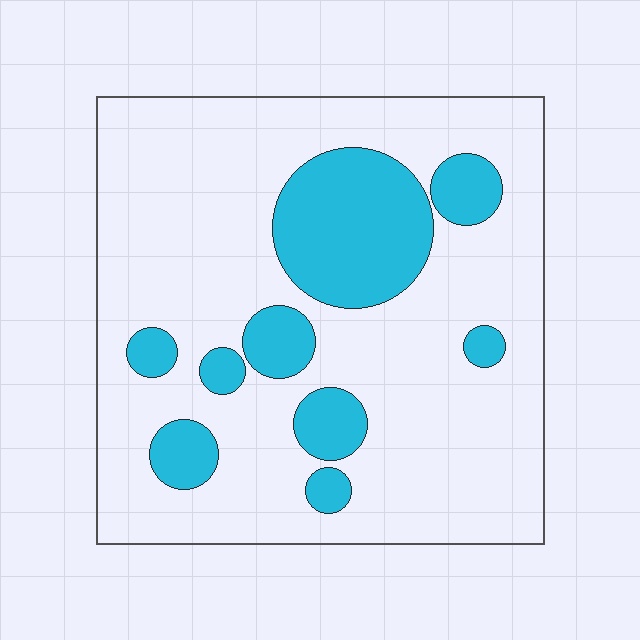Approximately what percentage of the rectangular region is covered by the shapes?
Approximately 20%.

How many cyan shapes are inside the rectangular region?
9.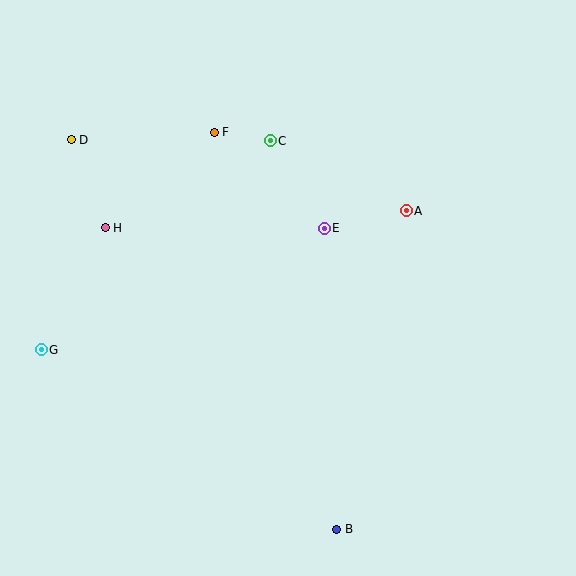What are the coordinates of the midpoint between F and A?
The midpoint between F and A is at (310, 171).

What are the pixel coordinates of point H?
Point H is at (105, 228).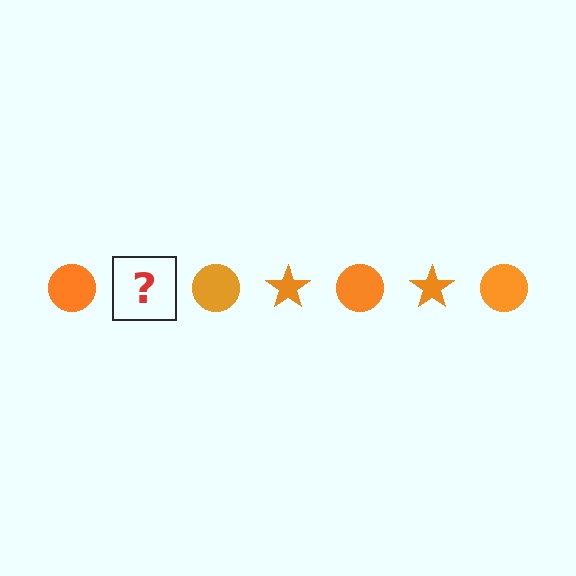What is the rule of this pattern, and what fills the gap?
The rule is that the pattern cycles through circle, star shapes in orange. The gap should be filled with an orange star.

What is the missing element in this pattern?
The missing element is an orange star.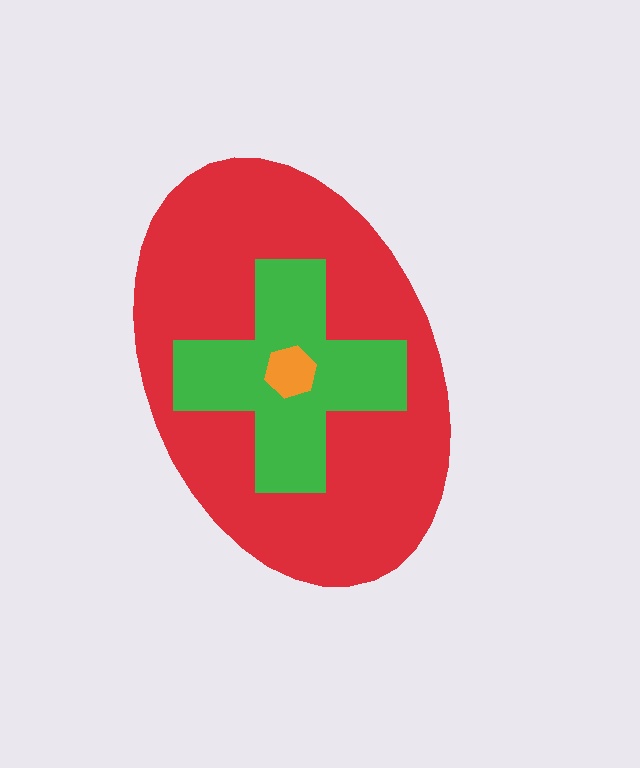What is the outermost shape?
The red ellipse.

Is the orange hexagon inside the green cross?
Yes.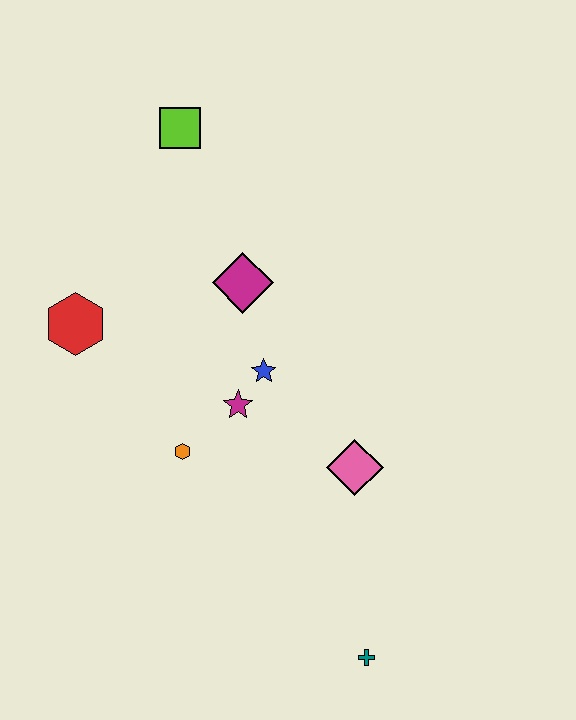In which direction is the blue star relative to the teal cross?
The blue star is above the teal cross.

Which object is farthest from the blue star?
The teal cross is farthest from the blue star.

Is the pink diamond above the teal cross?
Yes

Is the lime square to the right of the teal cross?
No